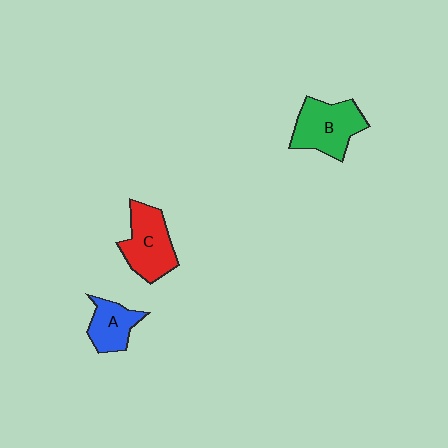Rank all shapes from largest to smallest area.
From largest to smallest: B (green), C (red), A (blue).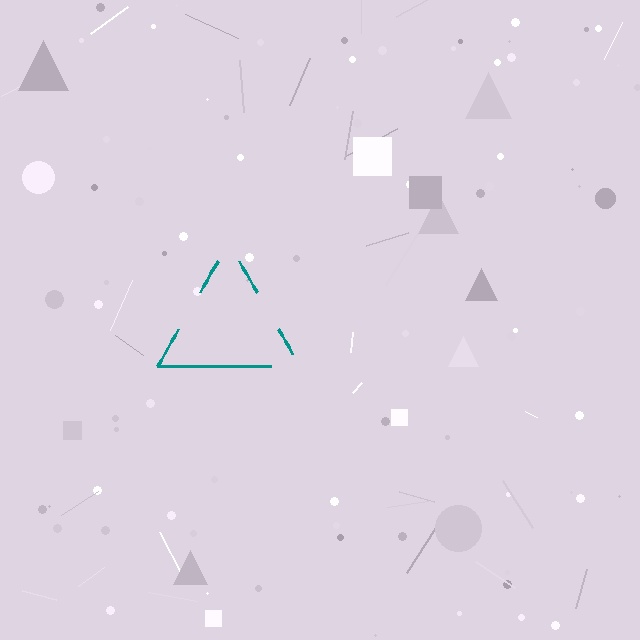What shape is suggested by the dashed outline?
The dashed outline suggests a triangle.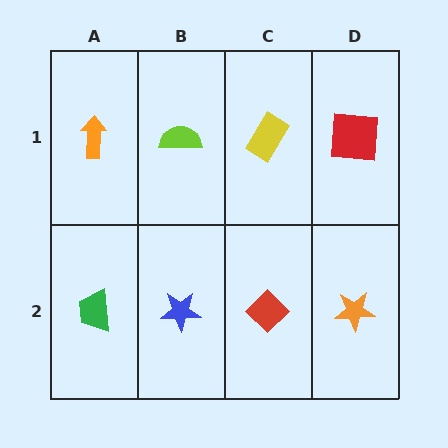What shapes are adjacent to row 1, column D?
An orange star (row 2, column D), a yellow rectangle (row 1, column C).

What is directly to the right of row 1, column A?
A lime semicircle.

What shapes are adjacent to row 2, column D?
A red square (row 1, column D), a red diamond (row 2, column C).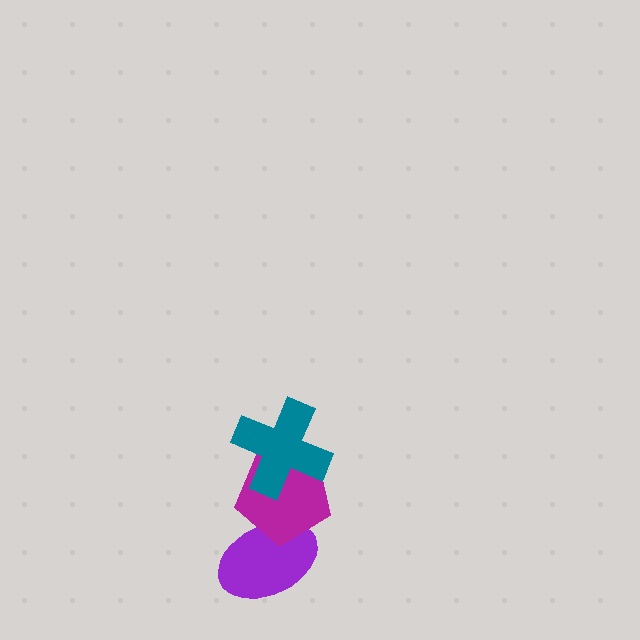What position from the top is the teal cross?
The teal cross is 1st from the top.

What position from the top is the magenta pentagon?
The magenta pentagon is 2nd from the top.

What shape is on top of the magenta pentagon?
The teal cross is on top of the magenta pentagon.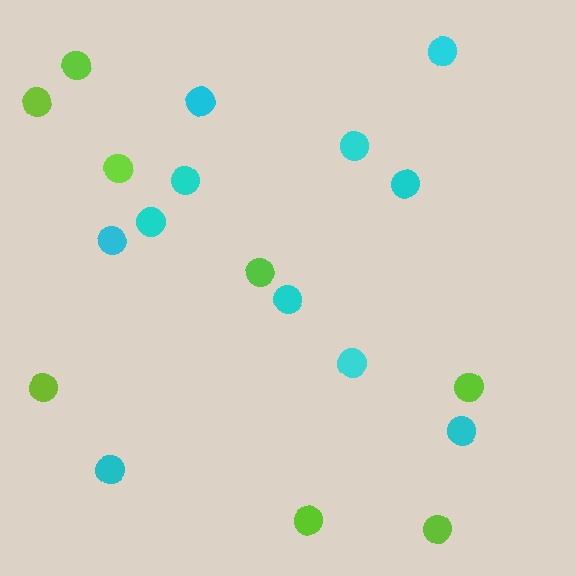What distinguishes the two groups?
There are 2 groups: one group of lime circles (8) and one group of cyan circles (11).